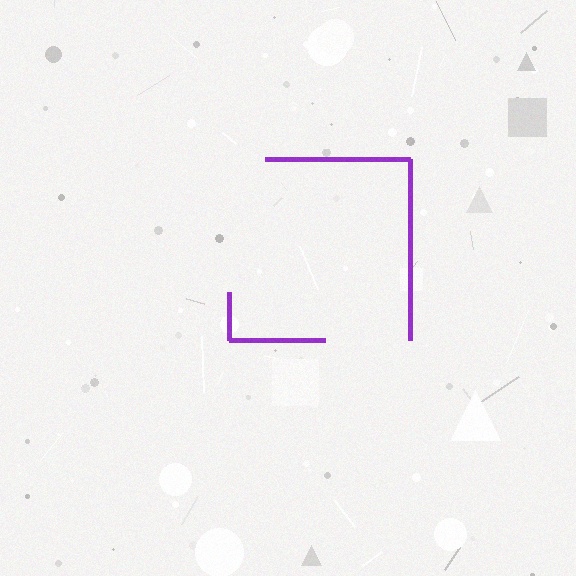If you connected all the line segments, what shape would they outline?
They would outline a square.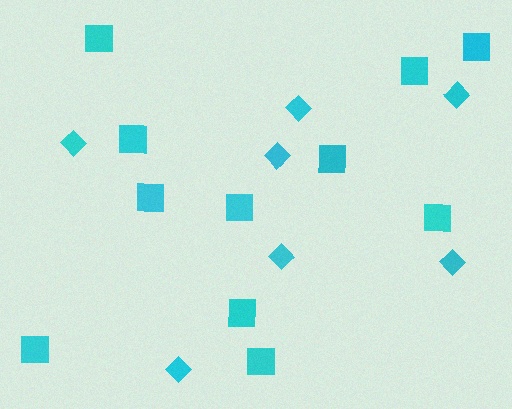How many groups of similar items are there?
There are 2 groups: one group of diamonds (7) and one group of squares (11).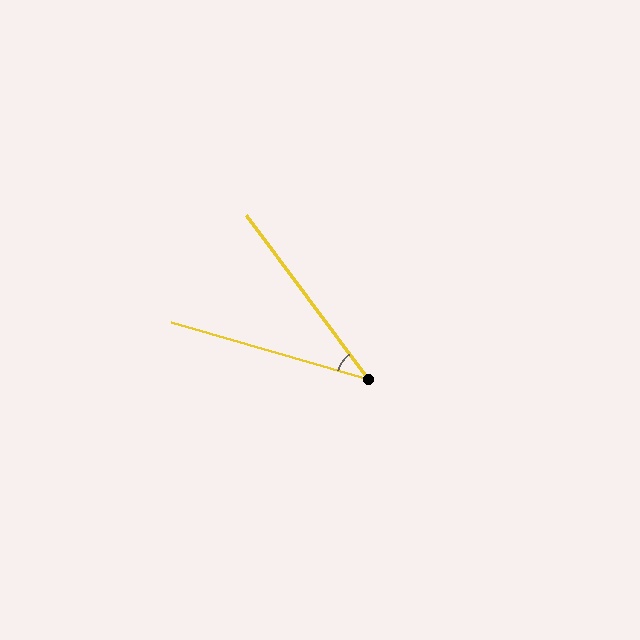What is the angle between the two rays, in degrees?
Approximately 37 degrees.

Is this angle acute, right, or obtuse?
It is acute.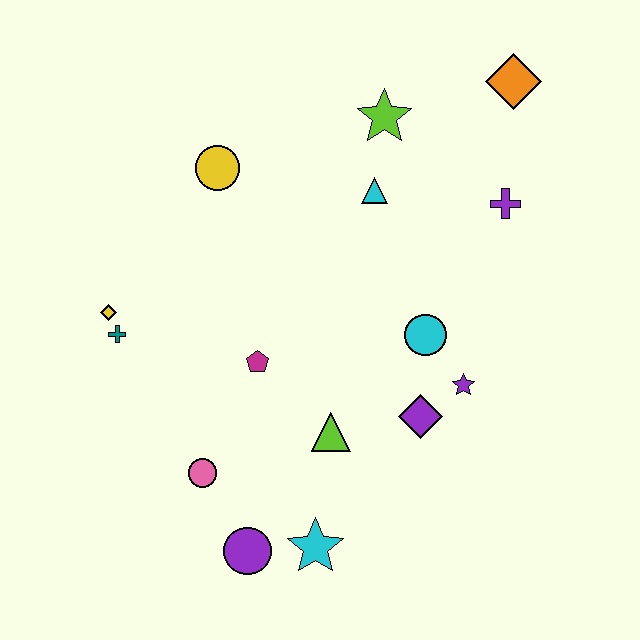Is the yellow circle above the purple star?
Yes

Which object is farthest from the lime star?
The purple circle is farthest from the lime star.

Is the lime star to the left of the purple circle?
No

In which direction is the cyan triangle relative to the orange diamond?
The cyan triangle is to the left of the orange diamond.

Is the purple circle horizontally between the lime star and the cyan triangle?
No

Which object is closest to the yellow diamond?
The teal cross is closest to the yellow diamond.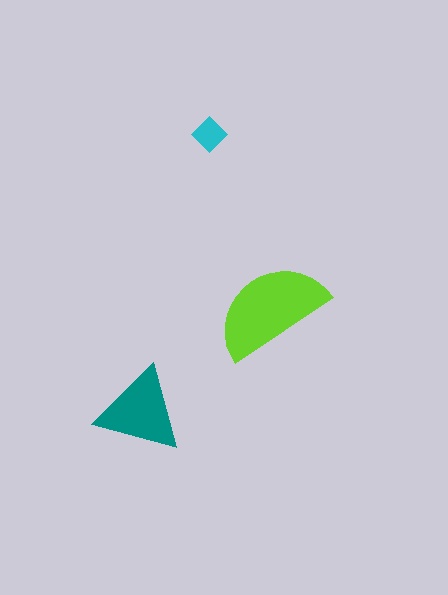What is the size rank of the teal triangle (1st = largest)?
2nd.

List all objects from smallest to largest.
The cyan diamond, the teal triangle, the lime semicircle.